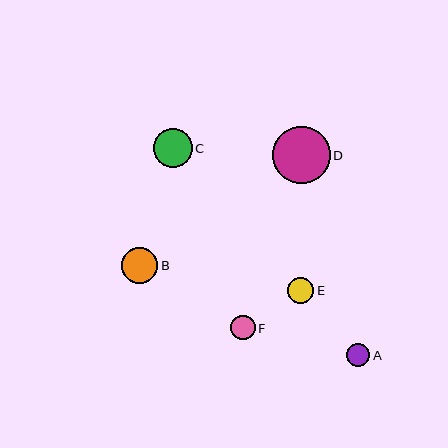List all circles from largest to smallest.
From largest to smallest: D, C, B, E, F, A.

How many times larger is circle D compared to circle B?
Circle D is approximately 1.6 times the size of circle B.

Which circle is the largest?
Circle D is the largest with a size of approximately 57 pixels.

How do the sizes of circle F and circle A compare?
Circle F and circle A are approximately the same size.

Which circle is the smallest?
Circle A is the smallest with a size of approximately 23 pixels.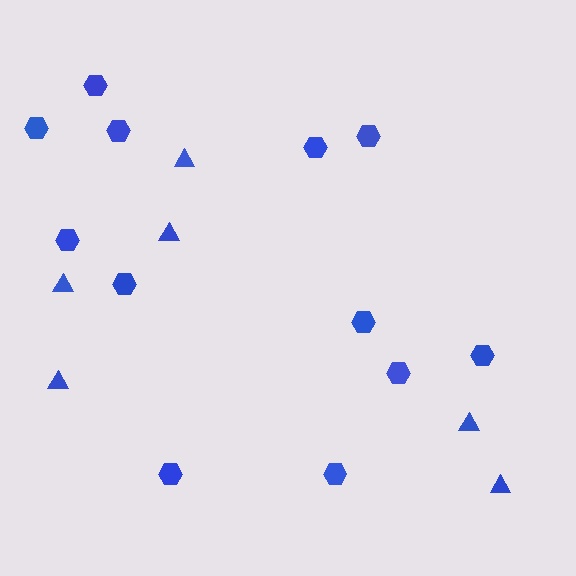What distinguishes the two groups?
There are 2 groups: one group of hexagons (12) and one group of triangles (6).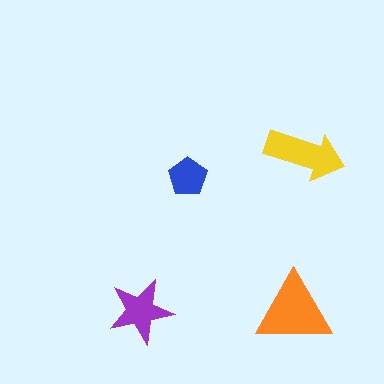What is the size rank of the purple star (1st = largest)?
3rd.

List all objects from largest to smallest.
The orange triangle, the yellow arrow, the purple star, the blue pentagon.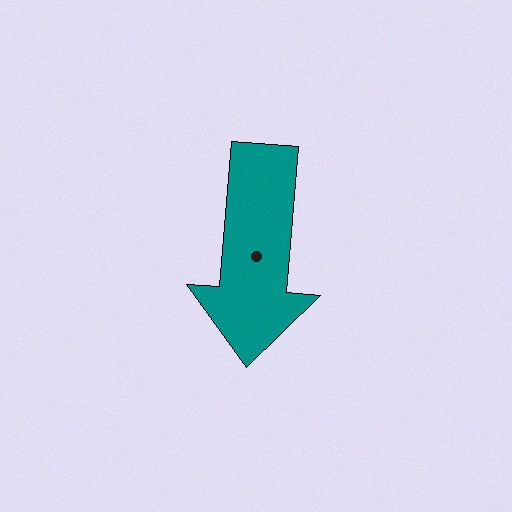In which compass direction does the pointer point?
South.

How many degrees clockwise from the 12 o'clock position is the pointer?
Approximately 185 degrees.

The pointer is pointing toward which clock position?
Roughly 6 o'clock.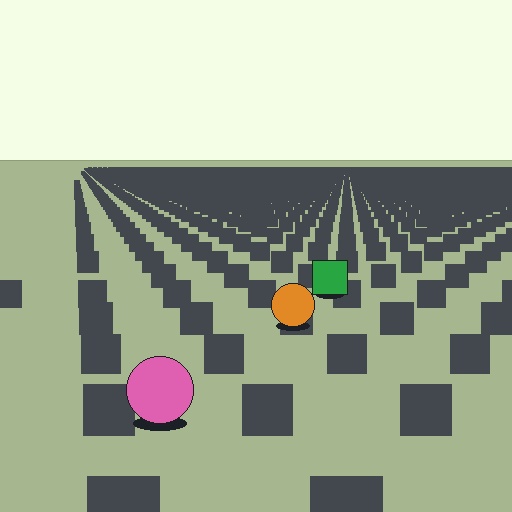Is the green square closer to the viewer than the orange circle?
No. The orange circle is closer — you can tell from the texture gradient: the ground texture is coarser near it.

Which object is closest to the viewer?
The pink circle is closest. The texture marks near it are larger and more spread out.